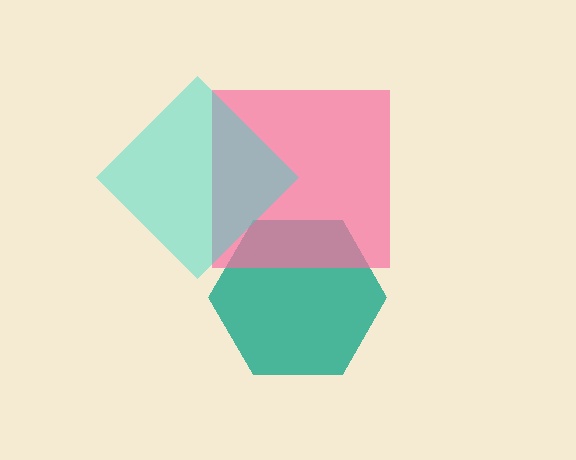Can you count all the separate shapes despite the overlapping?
Yes, there are 3 separate shapes.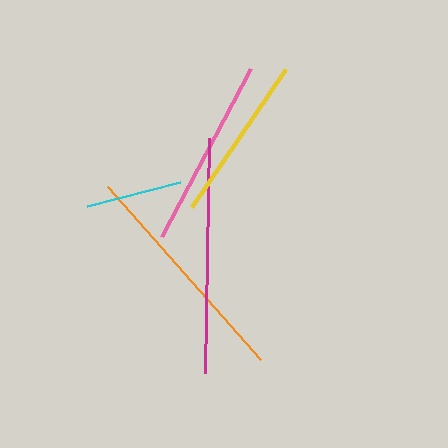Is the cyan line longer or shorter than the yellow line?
The yellow line is longer than the cyan line.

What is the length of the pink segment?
The pink segment is approximately 190 pixels long.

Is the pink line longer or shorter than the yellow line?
The pink line is longer than the yellow line.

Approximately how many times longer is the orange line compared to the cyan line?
The orange line is approximately 2.4 times the length of the cyan line.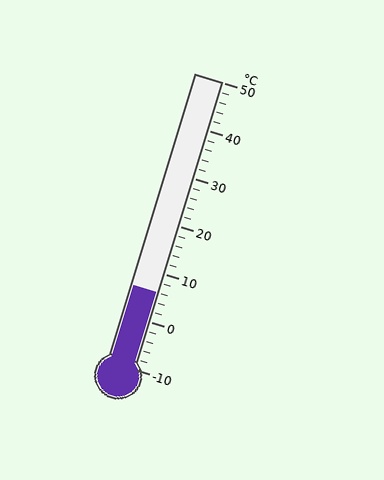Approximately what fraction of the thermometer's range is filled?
The thermometer is filled to approximately 25% of its range.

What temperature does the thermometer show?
The thermometer shows approximately 6°C.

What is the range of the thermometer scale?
The thermometer scale ranges from -10°C to 50°C.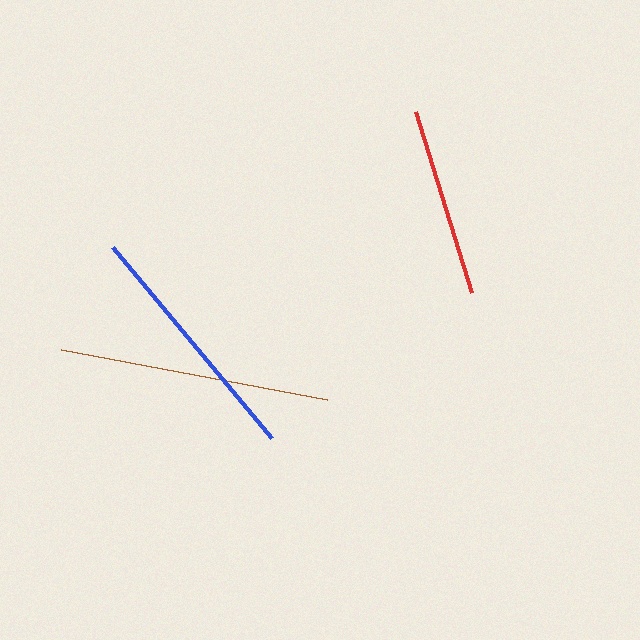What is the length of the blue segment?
The blue segment is approximately 249 pixels long.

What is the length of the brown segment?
The brown segment is approximately 271 pixels long.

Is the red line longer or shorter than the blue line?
The blue line is longer than the red line.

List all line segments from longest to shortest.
From longest to shortest: brown, blue, red.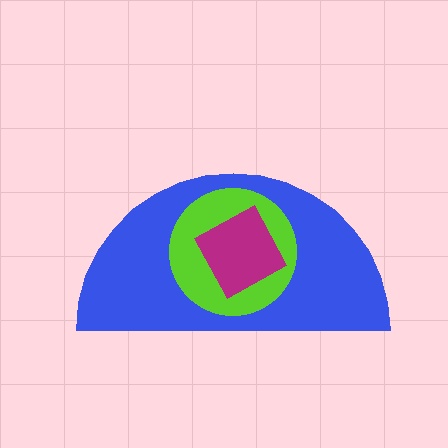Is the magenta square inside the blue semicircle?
Yes.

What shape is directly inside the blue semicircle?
The lime circle.